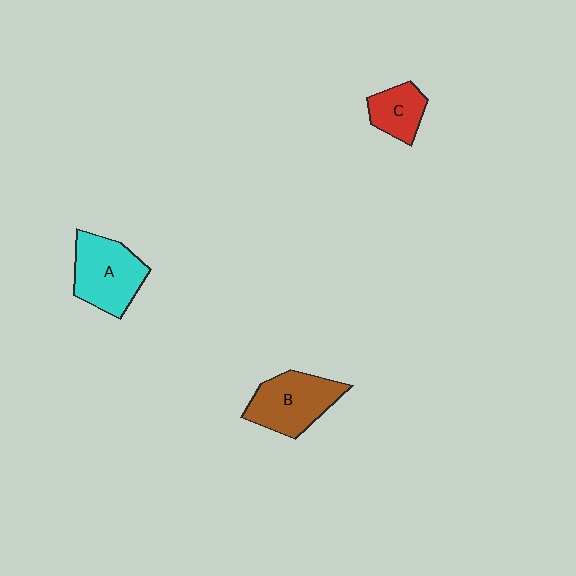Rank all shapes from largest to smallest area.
From largest to smallest: A (cyan), B (brown), C (red).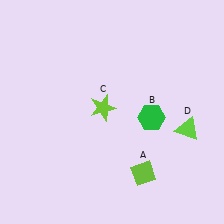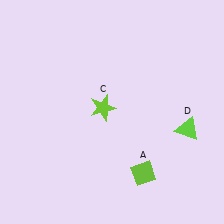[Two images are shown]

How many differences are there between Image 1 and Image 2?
There is 1 difference between the two images.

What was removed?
The green hexagon (B) was removed in Image 2.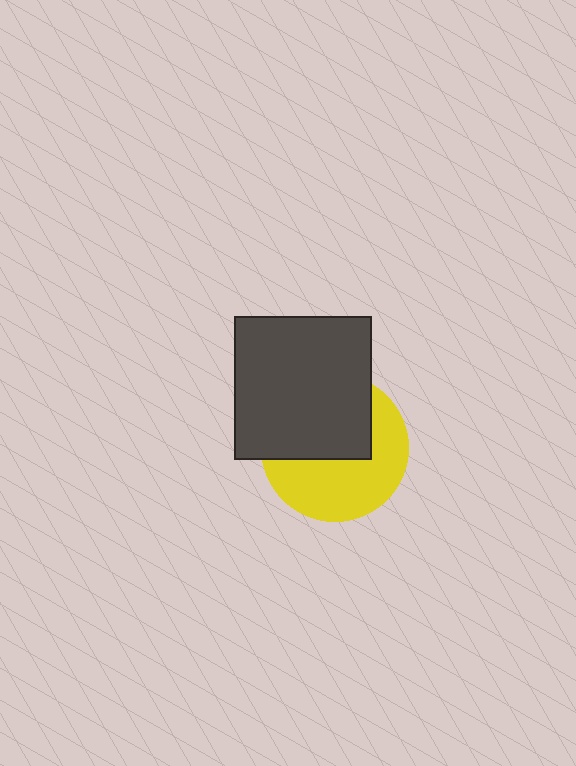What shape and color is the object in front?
The object in front is a dark gray rectangle.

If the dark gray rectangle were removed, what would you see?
You would see the complete yellow circle.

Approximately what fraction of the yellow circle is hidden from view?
Roughly 47% of the yellow circle is hidden behind the dark gray rectangle.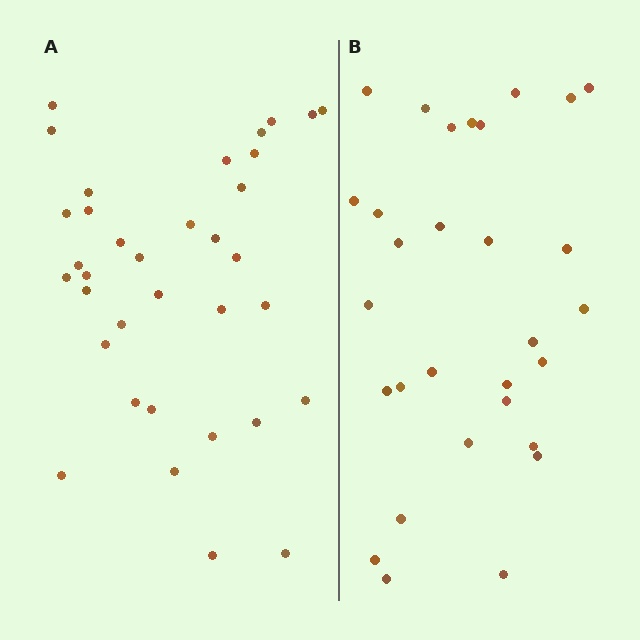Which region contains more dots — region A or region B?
Region A (the left region) has more dots.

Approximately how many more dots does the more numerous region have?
Region A has about 5 more dots than region B.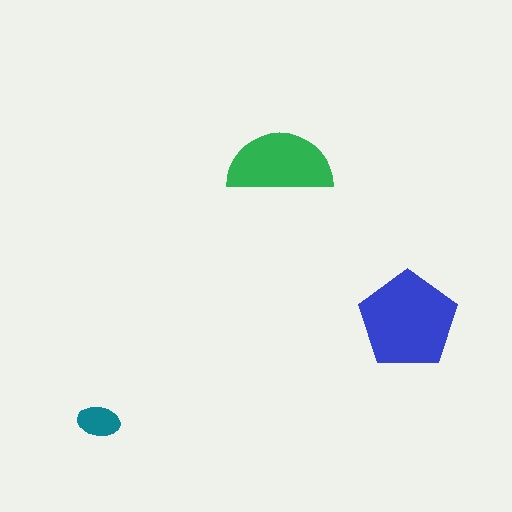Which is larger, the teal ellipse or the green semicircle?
The green semicircle.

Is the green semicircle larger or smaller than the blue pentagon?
Smaller.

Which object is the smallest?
The teal ellipse.